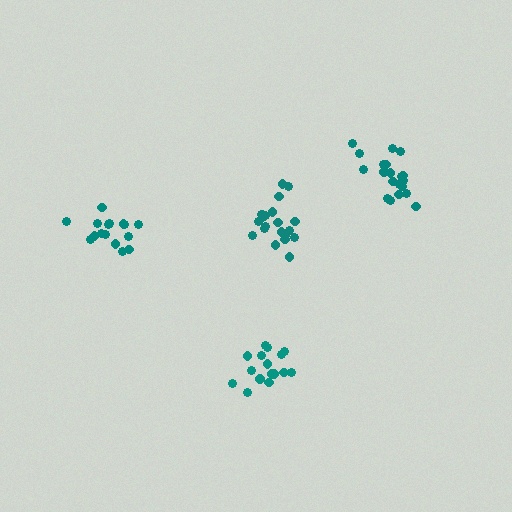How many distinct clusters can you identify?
There are 4 distinct clusters.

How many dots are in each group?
Group 1: 21 dots, Group 2: 21 dots, Group 3: 16 dots, Group 4: 16 dots (74 total).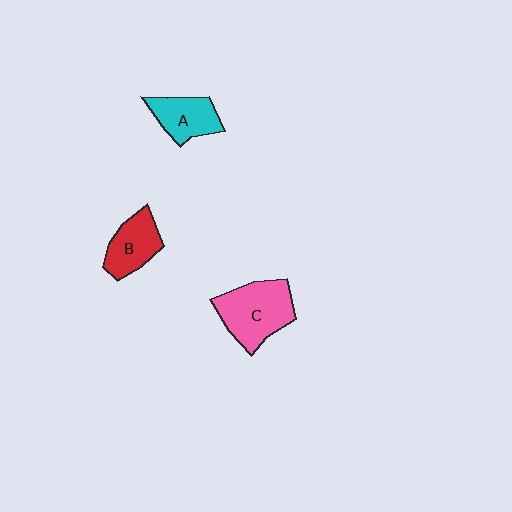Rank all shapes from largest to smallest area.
From largest to smallest: C (pink), B (red), A (cyan).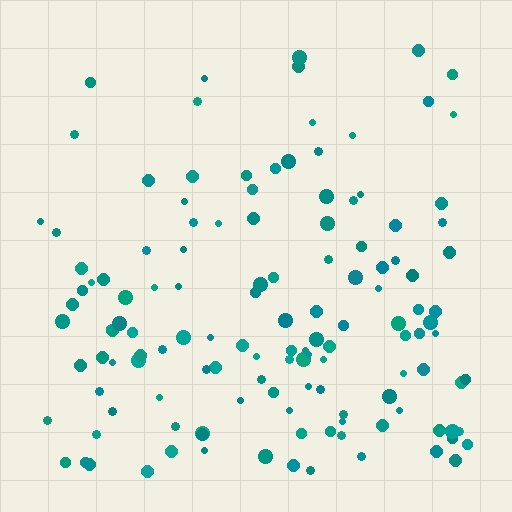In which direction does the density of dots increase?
From top to bottom, with the bottom side densest.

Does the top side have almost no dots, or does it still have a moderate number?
Still a moderate number, just noticeably fewer than the bottom.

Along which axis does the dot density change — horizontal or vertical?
Vertical.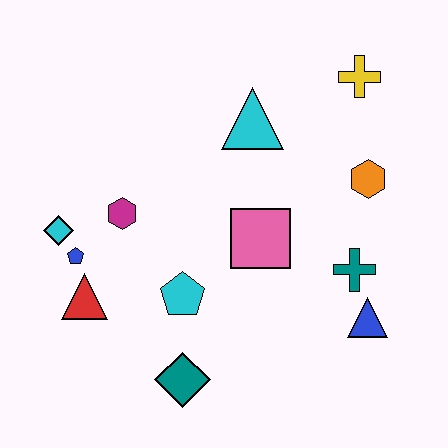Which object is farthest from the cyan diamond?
The yellow cross is farthest from the cyan diamond.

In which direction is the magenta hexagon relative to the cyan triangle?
The magenta hexagon is to the left of the cyan triangle.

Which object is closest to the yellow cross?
The orange hexagon is closest to the yellow cross.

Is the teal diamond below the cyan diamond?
Yes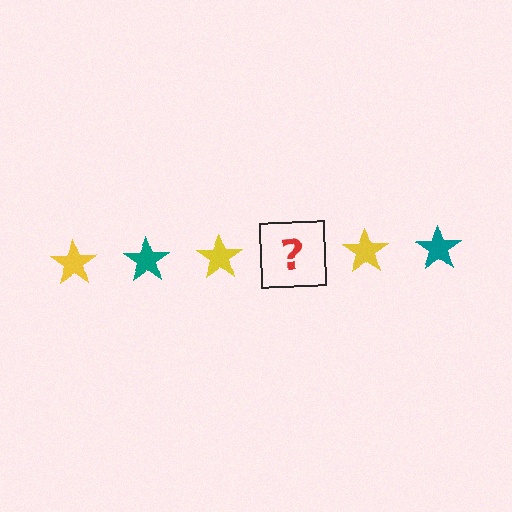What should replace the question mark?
The question mark should be replaced with a teal star.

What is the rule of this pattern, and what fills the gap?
The rule is that the pattern cycles through yellow, teal stars. The gap should be filled with a teal star.